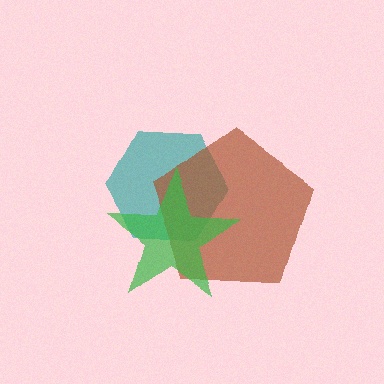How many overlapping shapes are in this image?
There are 3 overlapping shapes in the image.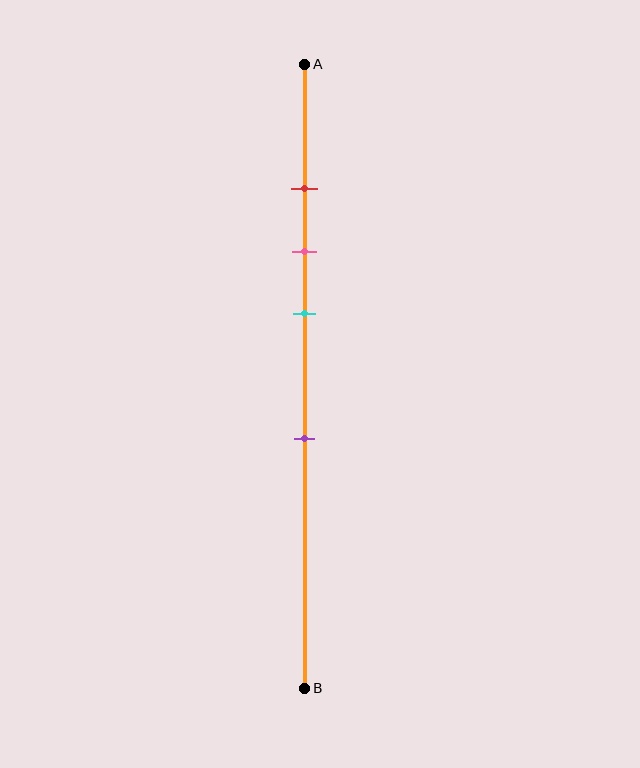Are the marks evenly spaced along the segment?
No, the marks are not evenly spaced.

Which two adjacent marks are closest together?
The red and pink marks are the closest adjacent pair.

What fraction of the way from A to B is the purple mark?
The purple mark is approximately 60% (0.6) of the way from A to B.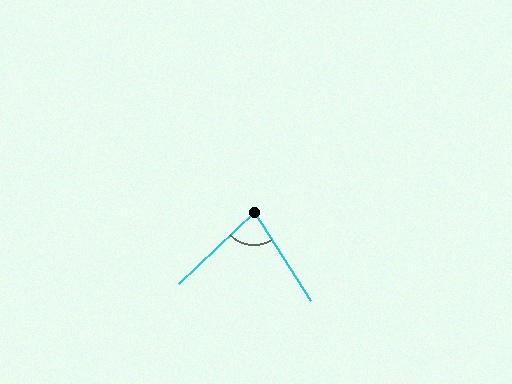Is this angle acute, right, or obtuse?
It is acute.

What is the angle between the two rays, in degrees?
Approximately 79 degrees.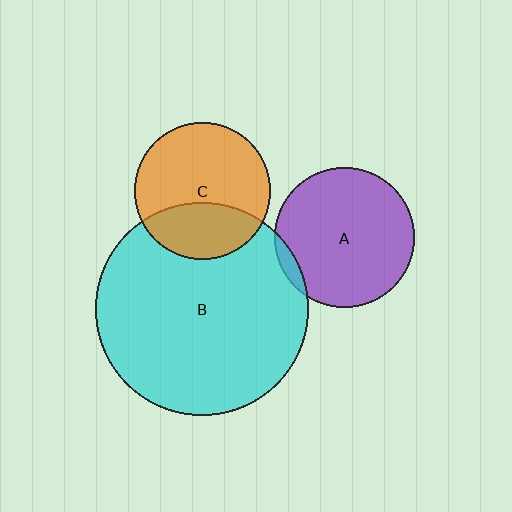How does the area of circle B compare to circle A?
Approximately 2.3 times.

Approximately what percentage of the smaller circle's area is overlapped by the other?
Approximately 35%.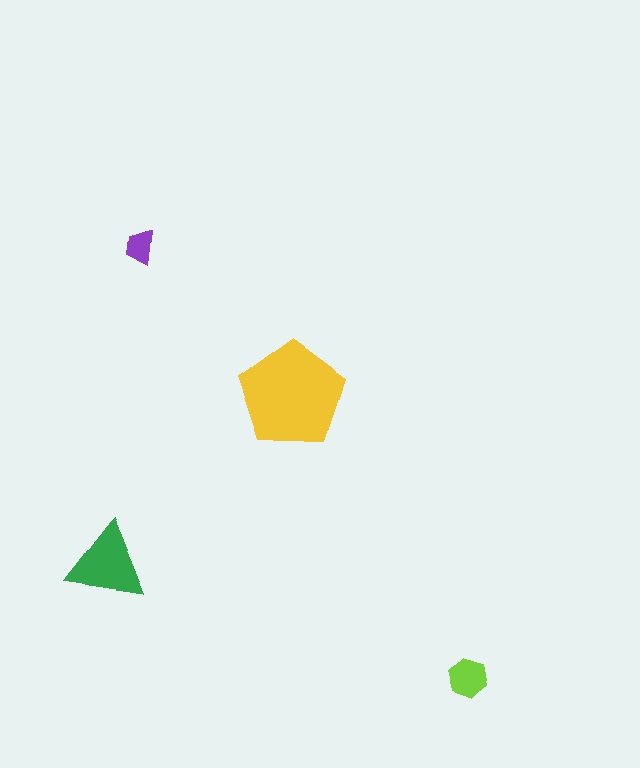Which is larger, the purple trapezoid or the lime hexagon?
The lime hexagon.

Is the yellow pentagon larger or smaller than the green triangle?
Larger.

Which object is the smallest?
The purple trapezoid.